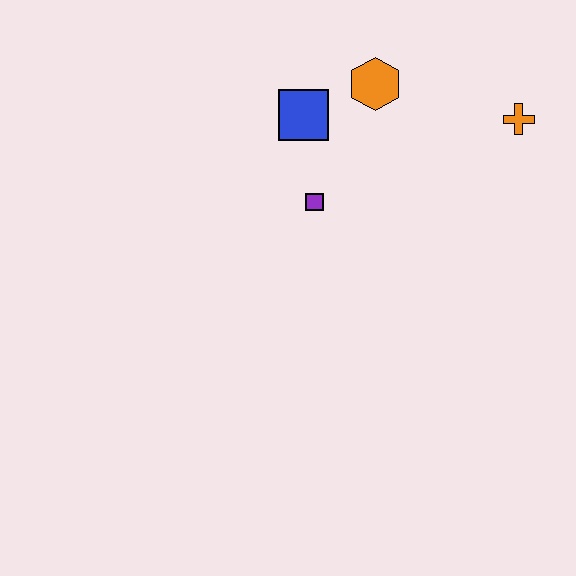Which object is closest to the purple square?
The blue square is closest to the purple square.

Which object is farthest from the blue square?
The orange cross is farthest from the blue square.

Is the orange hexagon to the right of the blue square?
Yes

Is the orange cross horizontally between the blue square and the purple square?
No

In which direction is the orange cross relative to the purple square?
The orange cross is to the right of the purple square.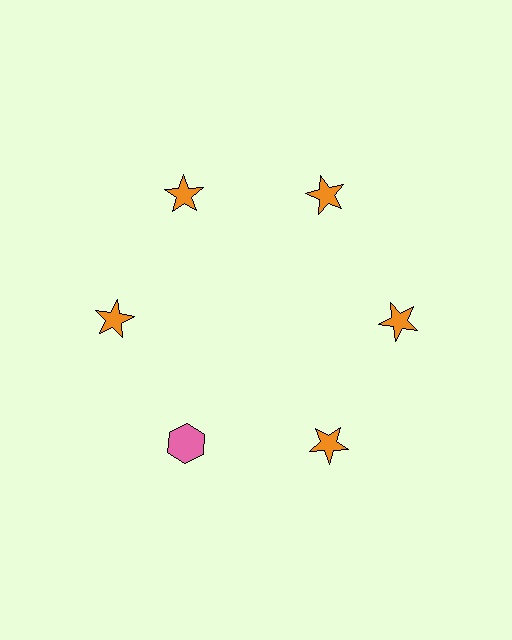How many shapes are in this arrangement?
There are 6 shapes arranged in a ring pattern.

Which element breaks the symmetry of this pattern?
The pink hexagon at roughly the 7 o'clock position breaks the symmetry. All other shapes are orange stars.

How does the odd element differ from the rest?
It differs in both color (pink instead of orange) and shape (hexagon instead of star).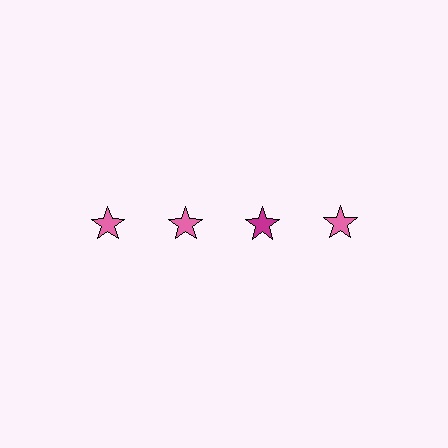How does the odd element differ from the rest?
It has a different color: magenta instead of pink.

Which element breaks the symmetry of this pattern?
The magenta star in the top row, center column breaks the symmetry. All other shapes are pink stars.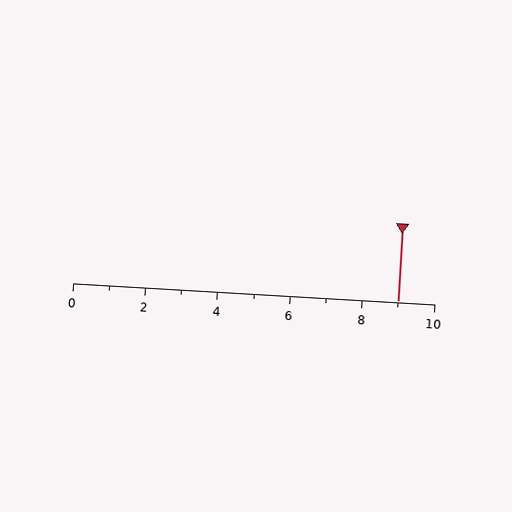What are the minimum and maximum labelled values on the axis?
The axis runs from 0 to 10.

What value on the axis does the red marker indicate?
The marker indicates approximately 9.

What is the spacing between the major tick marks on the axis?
The major ticks are spaced 2 apart.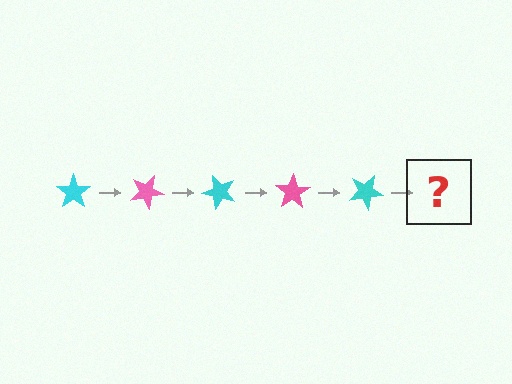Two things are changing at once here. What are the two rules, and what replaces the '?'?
The two rules are that it rotates 25 degrees each step and the color cycles through cyan and pink. The '?' should be a pink star, rotated 125 degrees from the start.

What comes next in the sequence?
The next element should be a pink star, rotated 125 degrees from the start.